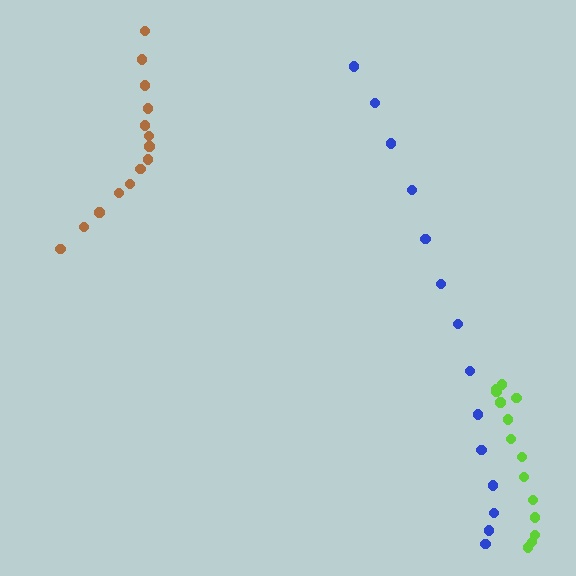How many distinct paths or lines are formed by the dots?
There are 3 distinct paths.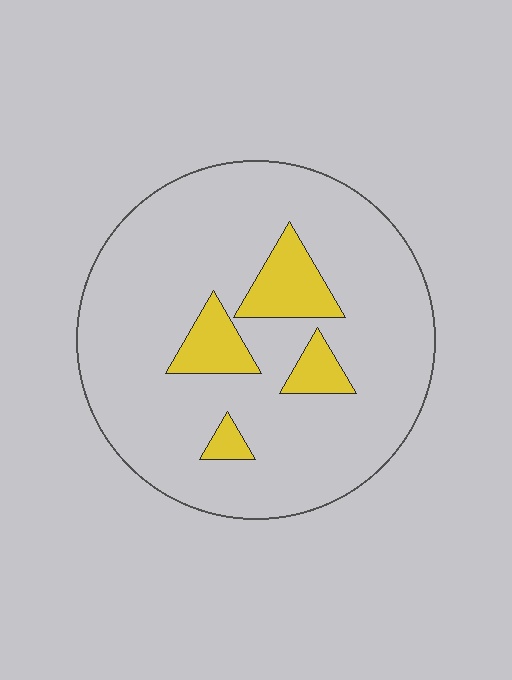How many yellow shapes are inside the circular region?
4.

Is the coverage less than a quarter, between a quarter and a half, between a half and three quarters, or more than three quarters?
Less than a quarter.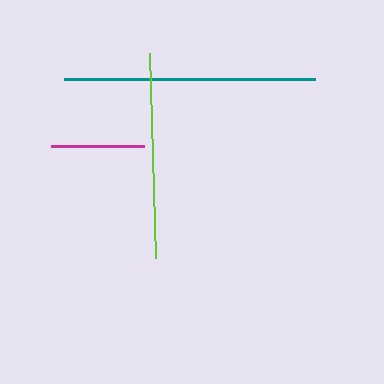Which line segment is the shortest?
The magenta line is the shortest at approximately 92 pixels.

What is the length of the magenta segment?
The magenta segment is approximately 92 pixels long.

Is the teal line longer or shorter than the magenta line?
The teal line is longer than the magenta line.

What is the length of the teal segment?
The teal segment is approximately 250 pixels long.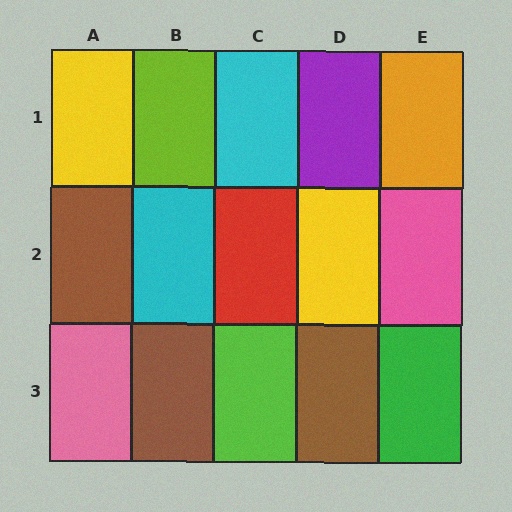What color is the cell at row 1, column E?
Orange.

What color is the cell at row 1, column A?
Yellow.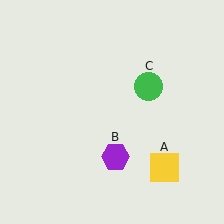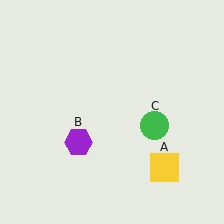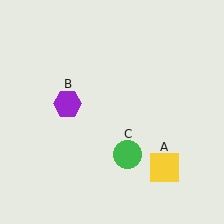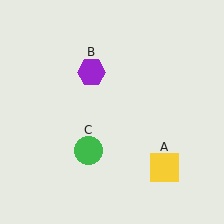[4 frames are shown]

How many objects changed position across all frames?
2 objects changed position: purple hexagon (object B), green circle (object C).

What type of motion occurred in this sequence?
The purple hexagon (object B), green circle (object C) rotated clockwise around the center of the scene.